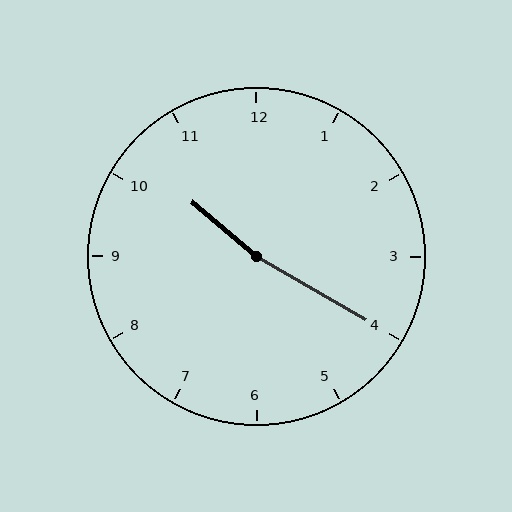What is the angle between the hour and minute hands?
Approximately 170 degrees.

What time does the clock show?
10:20.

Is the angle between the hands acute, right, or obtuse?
It is obtuse.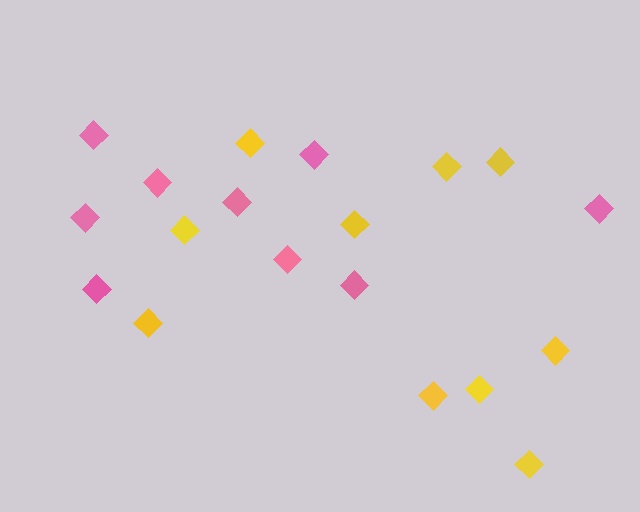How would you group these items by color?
There are 2 groups: one group of yellow diamonds (10) and one group of pink diamonds (9).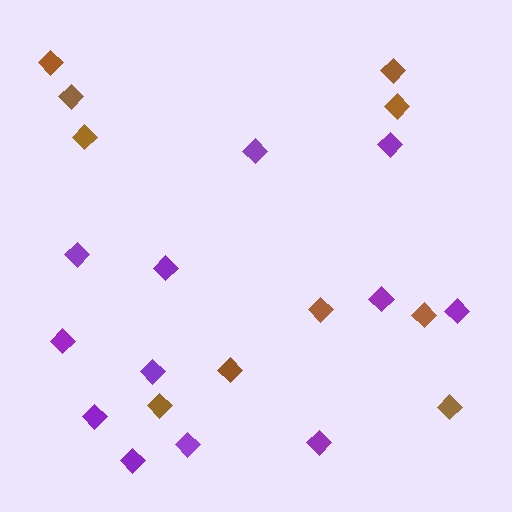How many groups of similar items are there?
There are 2 groups: one group of brown diamonds (10) and one group of purple diamonds (12).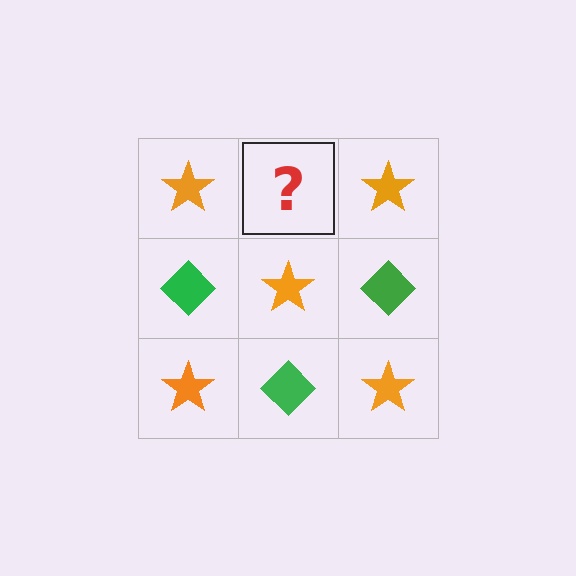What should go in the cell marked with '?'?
The missing cell should contain a green diamond.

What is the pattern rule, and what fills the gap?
The rule is that it alternates orange star and green diamond in a checkerboard pattern. The gap should be filled with a green diamond.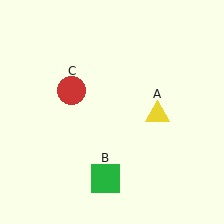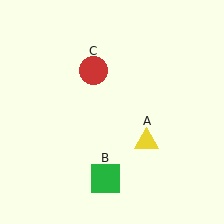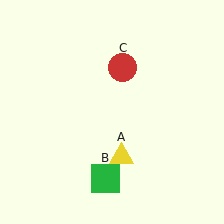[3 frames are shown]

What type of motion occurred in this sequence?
The yellow triangle (object A), red circle (object C) rotated clockwise around the center of the scene.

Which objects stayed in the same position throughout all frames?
Green square (object B) remained stationary.